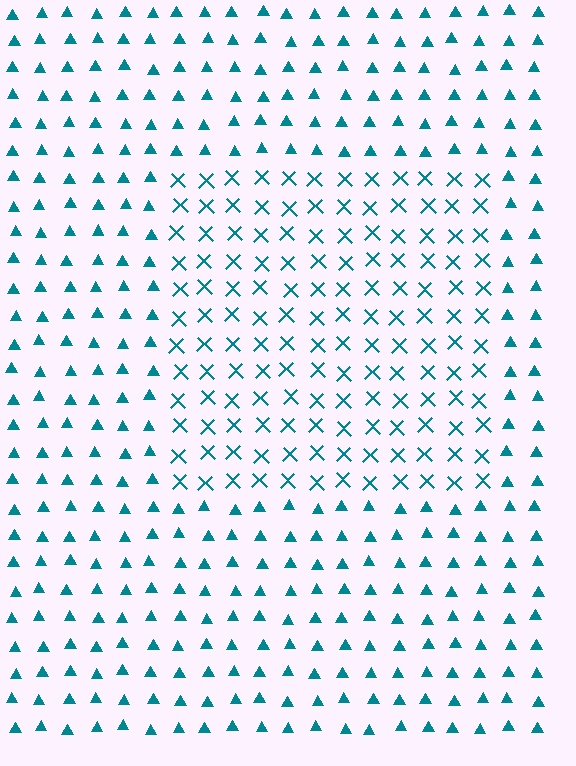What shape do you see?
I see a rectangle.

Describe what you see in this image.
The image is filled with small teal elements arranged in a uniform grid. A rectangle-shaped region contains X marks, while the surrounding area contains triangles. The boundary is defined purely by the change in element shape.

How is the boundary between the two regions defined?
The boundary is defined by a change in element shape: X marks inside vs. triangles outside. All elements share the same color and spacing.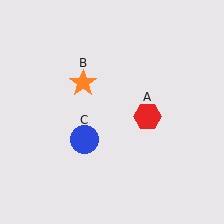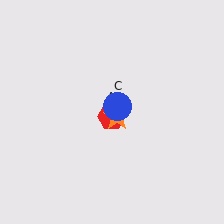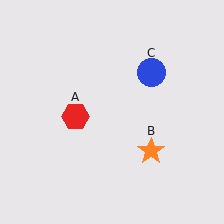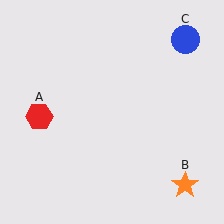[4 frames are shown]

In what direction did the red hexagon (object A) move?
The red hexagon (object A) moved left.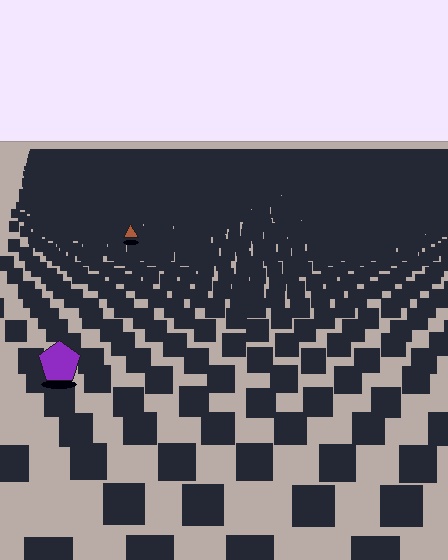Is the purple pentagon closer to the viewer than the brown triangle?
Yes. The purple pentagon is closer — you can tell from the texture gradient: the ground texture is coarser near it.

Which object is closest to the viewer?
The purple pentagon is closest. The texture marks near it are larger and more spread out.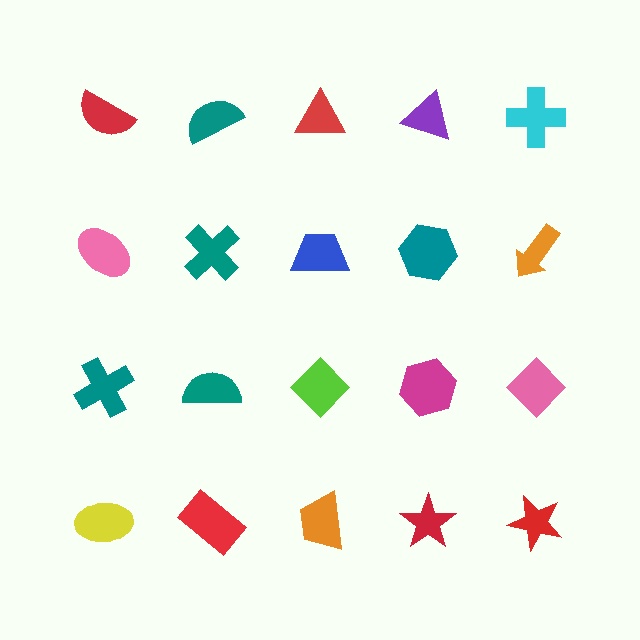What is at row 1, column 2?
A teal semicircle.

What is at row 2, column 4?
A teal hexagon.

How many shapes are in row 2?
5 shapes.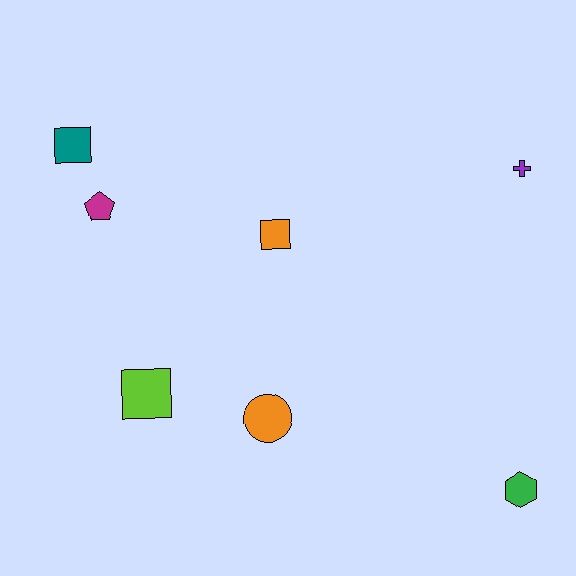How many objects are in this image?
There are 7 objects.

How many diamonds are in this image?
There are no diamonds.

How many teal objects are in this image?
There is 1 teal object.